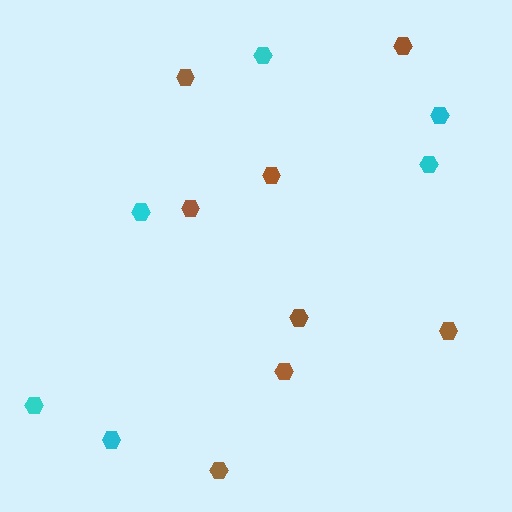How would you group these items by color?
There are 2 groups: one group of brown hexagons (8) and one group of cyan hexagons (6).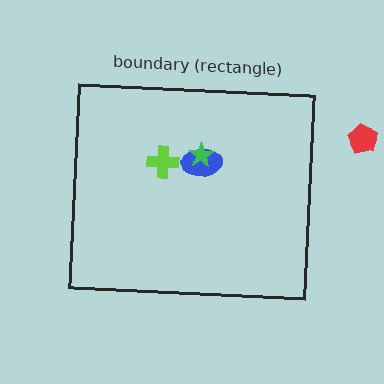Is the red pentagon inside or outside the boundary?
Outside.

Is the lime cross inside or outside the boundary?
Inside.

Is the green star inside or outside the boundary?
Inside.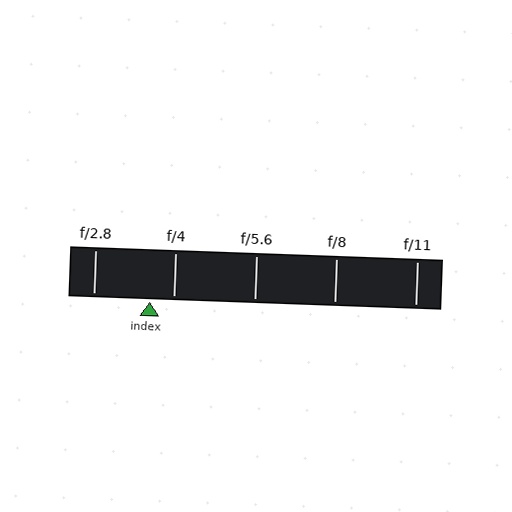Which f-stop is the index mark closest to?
The index mark is closest to f/4.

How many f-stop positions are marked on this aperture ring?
There are 5 f-stop positions marked.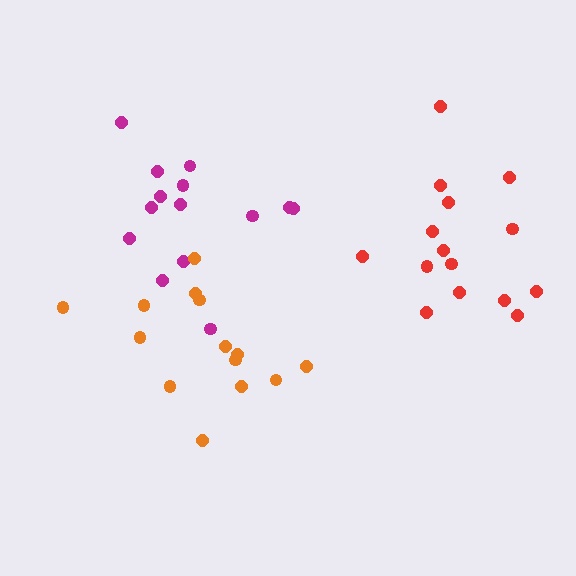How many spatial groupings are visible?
There are 3 spatial groupings.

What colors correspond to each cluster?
The clusters are colored: magenta, red, orange.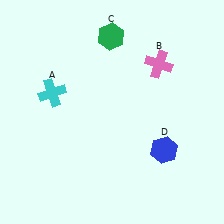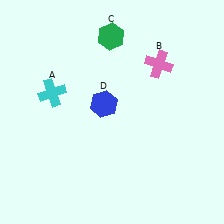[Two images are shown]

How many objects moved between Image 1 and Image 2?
1 object moved between the two images.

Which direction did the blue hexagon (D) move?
The blue hexagon (D) moved left.